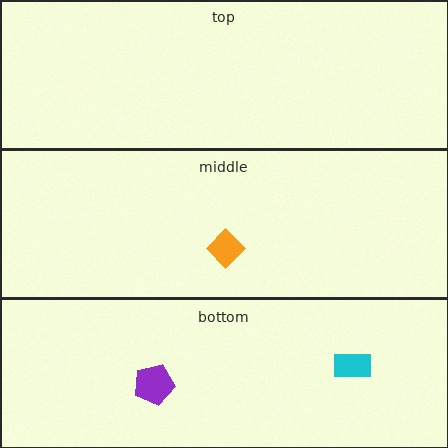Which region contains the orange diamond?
The middle region.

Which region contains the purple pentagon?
The bottom region.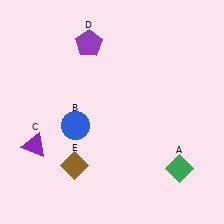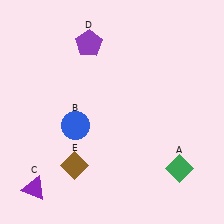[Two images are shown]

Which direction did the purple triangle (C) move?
The purple triangle (C) moved down.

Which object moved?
The purple triangle (C) moved down.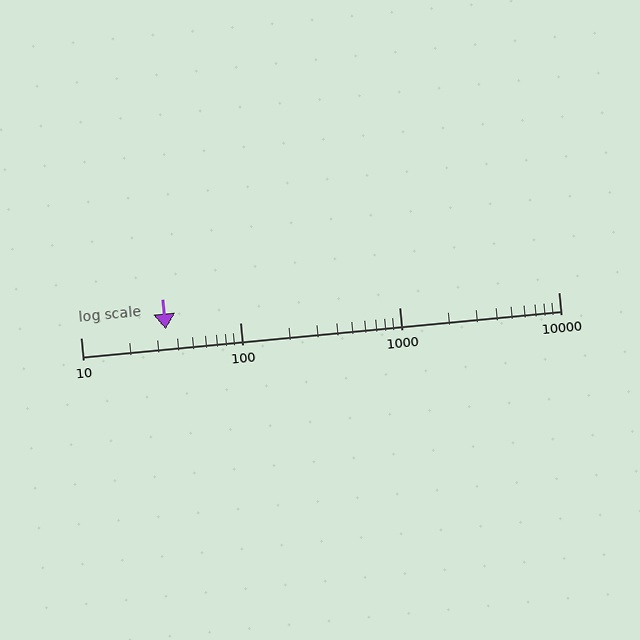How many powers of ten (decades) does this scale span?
The scale spans 3 decades, from 10 to 10000.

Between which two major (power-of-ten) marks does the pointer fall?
The pointer is between 10 and 100.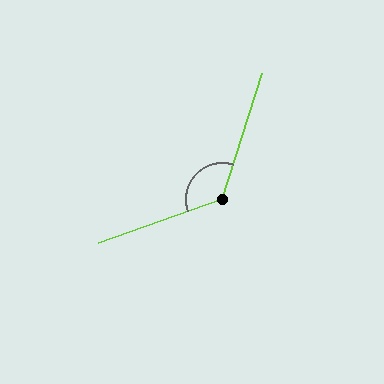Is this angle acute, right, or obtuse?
It is obtuse.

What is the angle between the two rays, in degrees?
Approximately 127 degrees.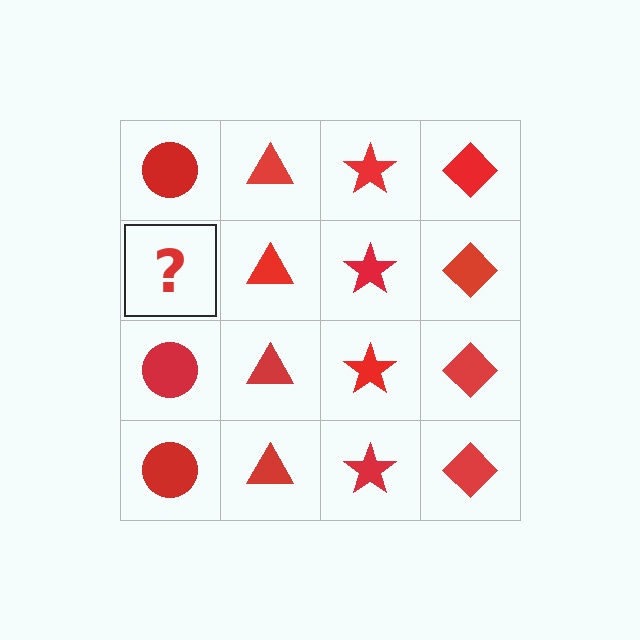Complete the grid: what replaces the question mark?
The question mark should be replaced with a red circle.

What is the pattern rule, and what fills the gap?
The rule is that each column has a consistent shape. The gap should be filled with a red circle.